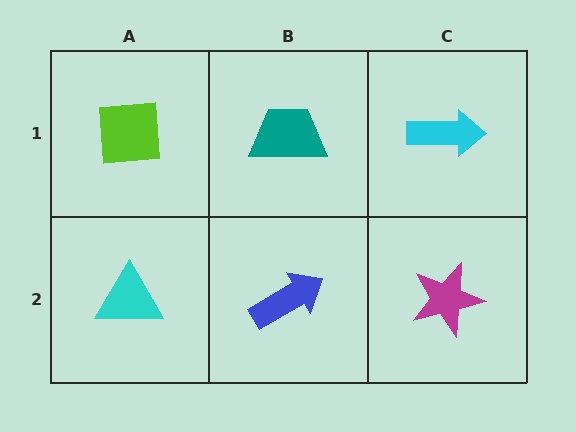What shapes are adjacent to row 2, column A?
A lime square (row 1, column A), a blue arrow (row 2, column B).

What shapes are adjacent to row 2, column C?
A cyan arrow (row 1, column C), a blue arrow (row 2, column B).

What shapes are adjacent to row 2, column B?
A teal trapezoid (row 1, column B), a cyan triangle (row 2, column A), a magenta star (row 2, column C).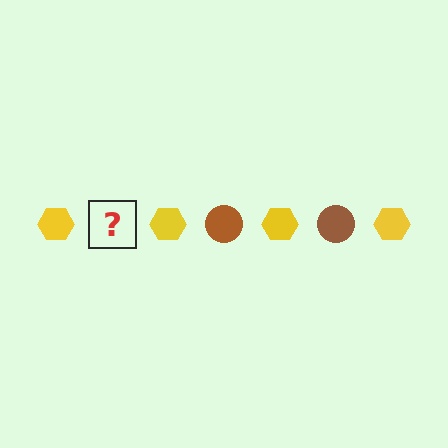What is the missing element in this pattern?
The missing element is a brown circle.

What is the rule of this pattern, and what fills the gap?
The rule is that the pattern alternates between yellow hexagon and brown circle. The gap should be filled with a brown circle.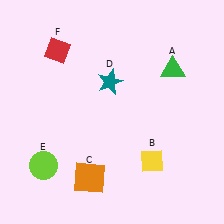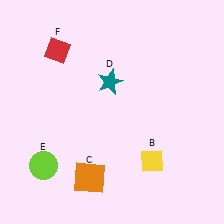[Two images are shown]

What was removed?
The green triangle (A) was removed in Image 2.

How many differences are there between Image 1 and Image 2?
There is 1 difference between the two images.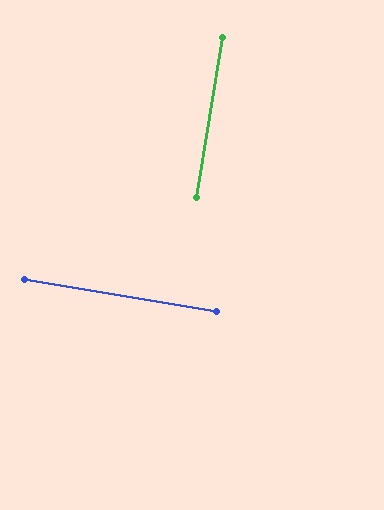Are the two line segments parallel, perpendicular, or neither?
Perpendicular — they meet at approximately 89°.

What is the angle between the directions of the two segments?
Approximately 89 degrees.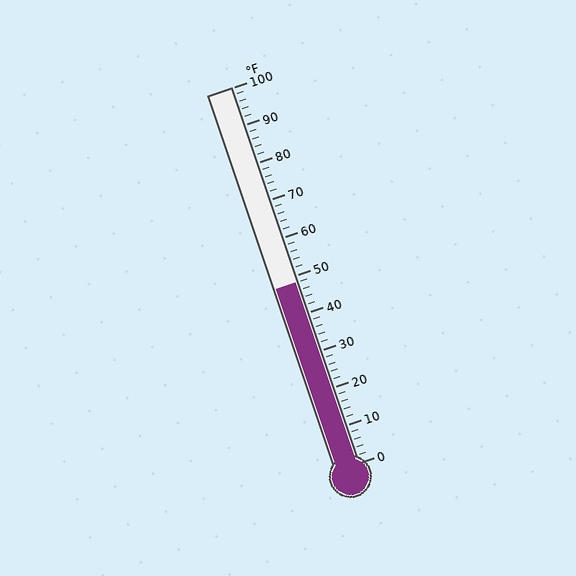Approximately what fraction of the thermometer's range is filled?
The thermometer is filled to approximately 50% of its range.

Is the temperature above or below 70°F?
The temperature is below 70°F.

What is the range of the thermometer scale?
The thermometer scale ranges from 0°F to 100°F.